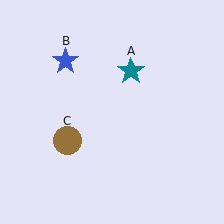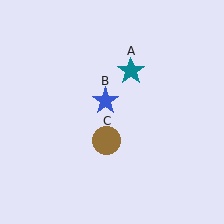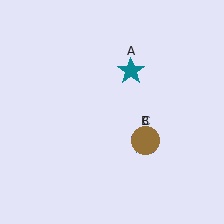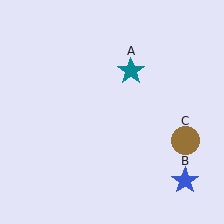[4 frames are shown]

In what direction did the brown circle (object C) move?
The brown circle (object C) moved right.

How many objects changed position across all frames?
2 objects changed position: blue star (object B), brown circle (object C).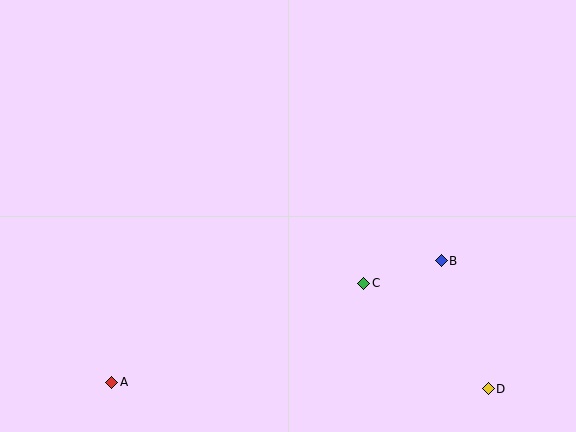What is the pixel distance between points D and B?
The distance between D and B is 136 pixels.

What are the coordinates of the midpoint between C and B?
The midpoint between C and B is at (403, 272).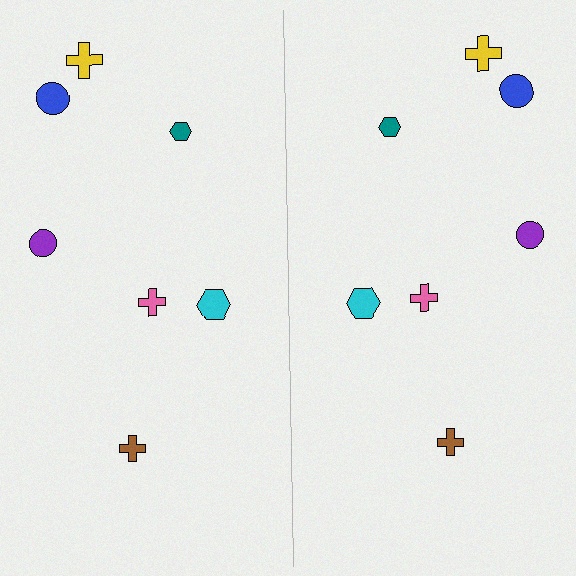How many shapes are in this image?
There are 14 shapes in this image.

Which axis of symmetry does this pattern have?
The pattern has a vertical axis of symmetry running through the center of the image.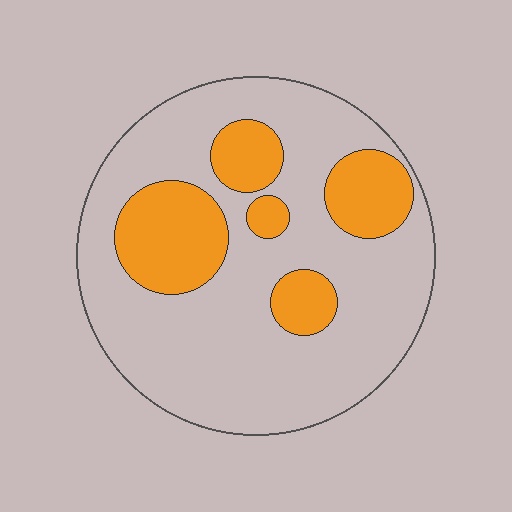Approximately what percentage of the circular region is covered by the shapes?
Approximately 25%.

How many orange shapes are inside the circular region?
5.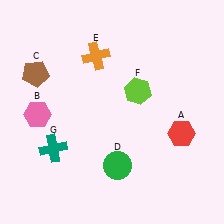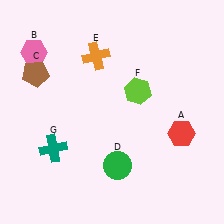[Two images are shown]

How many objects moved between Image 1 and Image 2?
1 object moved between the two images.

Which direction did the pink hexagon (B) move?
The pink hexagon (B) moved up.